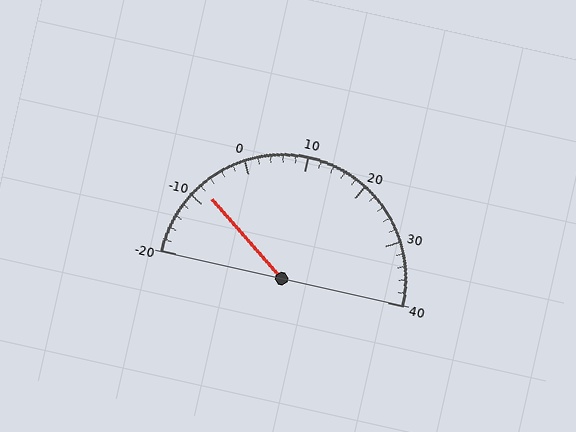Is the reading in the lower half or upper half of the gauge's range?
The reading is in the lower half of the range (-20 to 40).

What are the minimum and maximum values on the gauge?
The gauge ranges from -20 to 40.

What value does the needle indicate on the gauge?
The needle indicates approximately -8.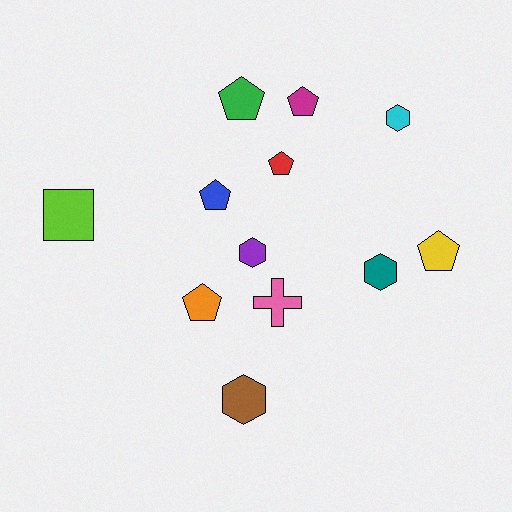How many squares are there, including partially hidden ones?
There is 1 square.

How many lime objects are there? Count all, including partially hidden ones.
There is 1 lime object.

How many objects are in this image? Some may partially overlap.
There are 12 objects.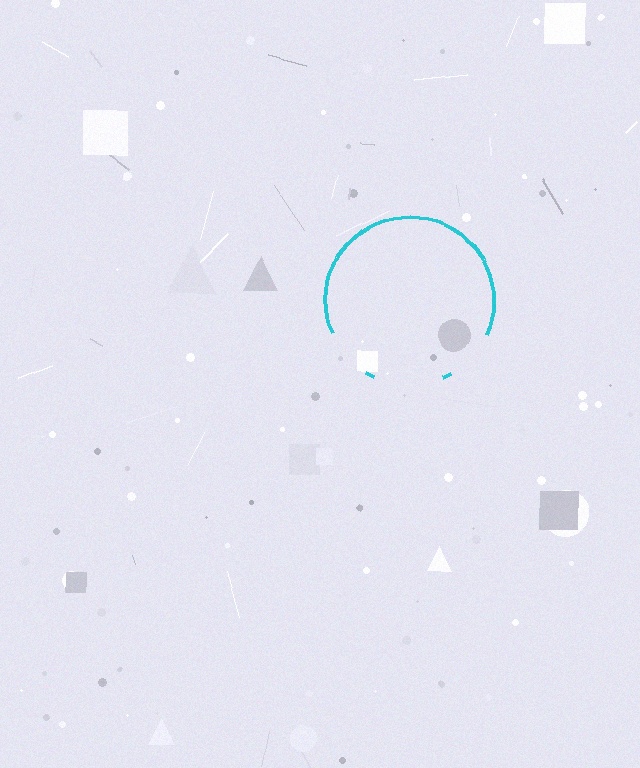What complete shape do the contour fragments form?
The contour fragments form a circle.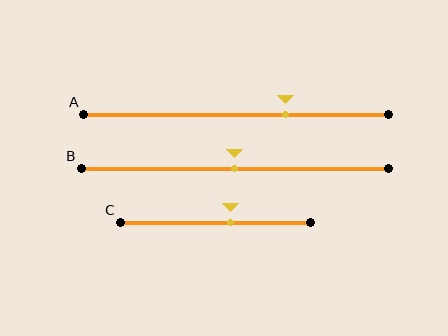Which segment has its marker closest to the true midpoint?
Segment B has its marker closest to the true midpoint.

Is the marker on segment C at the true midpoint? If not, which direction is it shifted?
No, the marker on segment C is shifted to the right by about 8% of the segment length.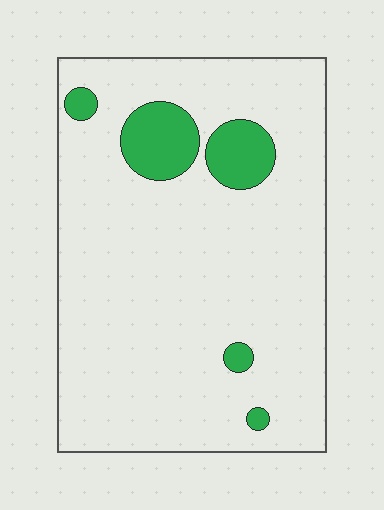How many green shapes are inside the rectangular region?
5.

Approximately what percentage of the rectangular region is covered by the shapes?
Approximately 10%.